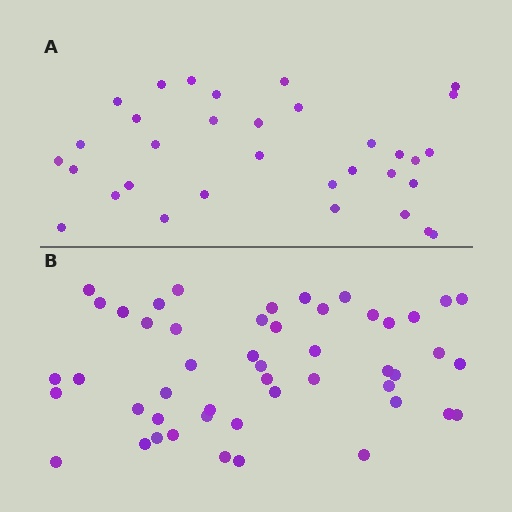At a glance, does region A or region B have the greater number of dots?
Region B (the bottom region) has more dots.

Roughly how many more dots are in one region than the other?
Region B has approximately 15 more dots than region A.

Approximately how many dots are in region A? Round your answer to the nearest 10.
About 30 dots. (The exact count is 33, which rounds to 30.)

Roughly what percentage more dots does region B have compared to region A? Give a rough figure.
About 50% more.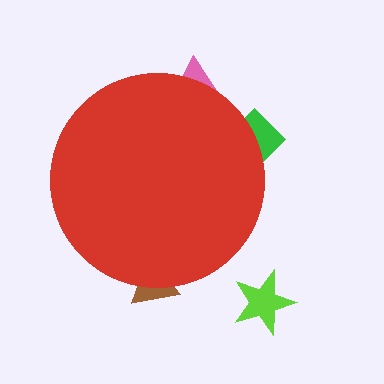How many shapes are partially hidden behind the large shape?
3 shapes are partially hidden.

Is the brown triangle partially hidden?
Yes, the brown triangle is partially hidden behind the red circle.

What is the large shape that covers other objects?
A red circle.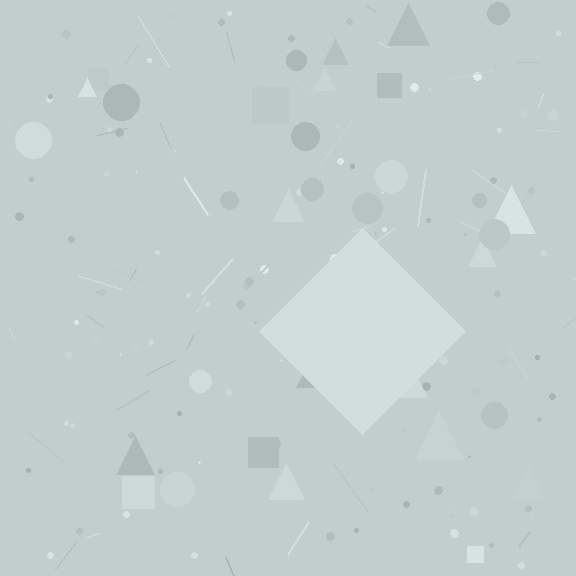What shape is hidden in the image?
A diamond is hidden in the image.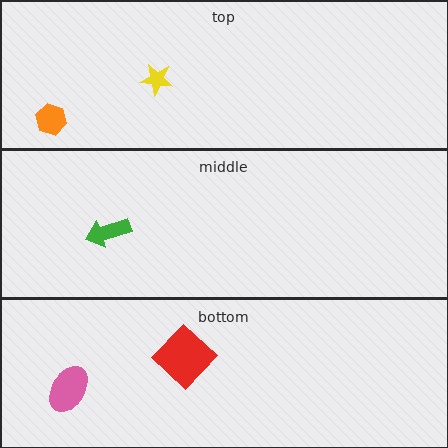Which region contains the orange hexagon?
The top region.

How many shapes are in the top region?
2.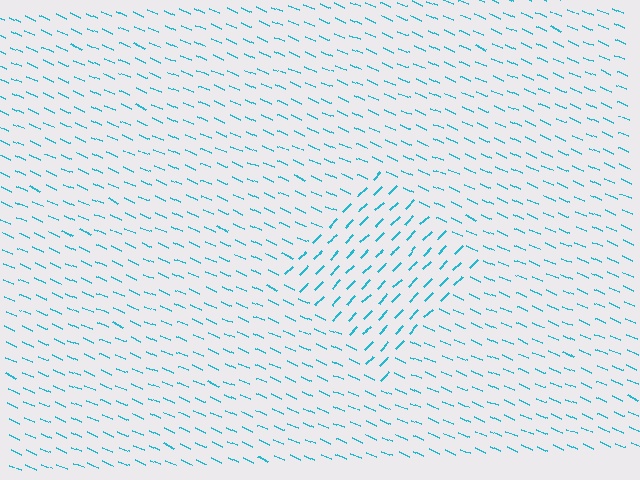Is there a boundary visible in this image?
Yes, there is a texture boundary formed by a change in line orientation.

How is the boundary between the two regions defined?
The boundary is defined purely by a change in line orientation (approximately 69 degrees difference). All lines are the same color and thickness.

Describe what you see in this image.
The image is filled with small cyan line segments. A diamond region in the image has lines oriented differently from the surrounding lines, creating a visible texture boundary.